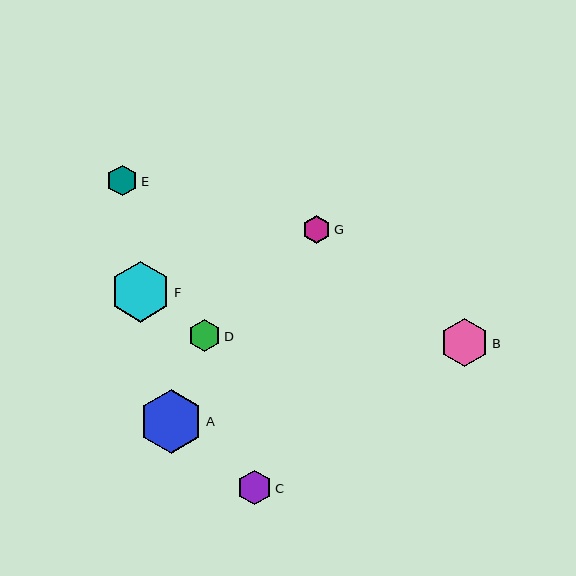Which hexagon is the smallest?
Hexagon G is the smallest with a size of approximately 28 pixels.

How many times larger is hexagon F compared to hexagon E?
Hexagon F is approximately 2.0 times the size of hexagon E.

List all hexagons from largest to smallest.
From largest to smallest: A, F, B, C, D, E, G.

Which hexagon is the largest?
Hexagon A is the largest with a size of approximately 64 pixels.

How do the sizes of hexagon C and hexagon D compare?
Hexagon C and hexagon D are approximately the same size.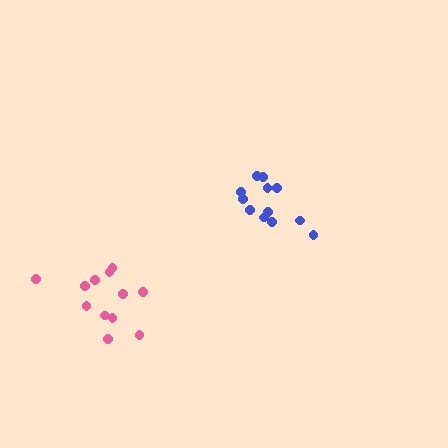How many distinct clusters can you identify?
There are 2 distinct clusters.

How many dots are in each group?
Group 1: 12 dots, Group 2: 12 dots (24 total).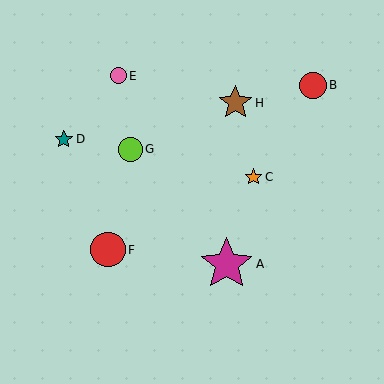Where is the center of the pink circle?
The center of the pink circle is at (118, 76).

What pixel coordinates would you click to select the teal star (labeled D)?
Click at (64, 139) to select the teal star D.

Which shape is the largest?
The magenta star (labeled A) is the largest.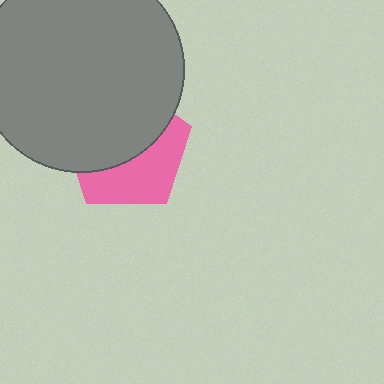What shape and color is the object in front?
The object in front is a gray circle.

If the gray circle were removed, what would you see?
You would see the complete pink pentagon.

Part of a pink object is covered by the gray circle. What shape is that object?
It is a pentagon.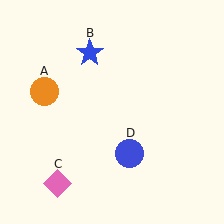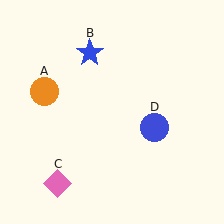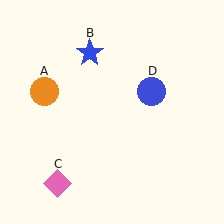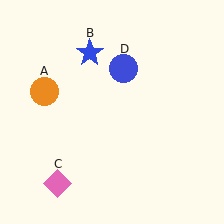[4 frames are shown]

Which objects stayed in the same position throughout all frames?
Orange circle (object A) and blue star (object B) and pink diamond (object C) remained stationary.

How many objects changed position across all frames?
1 object changed position: blue circle (object D).